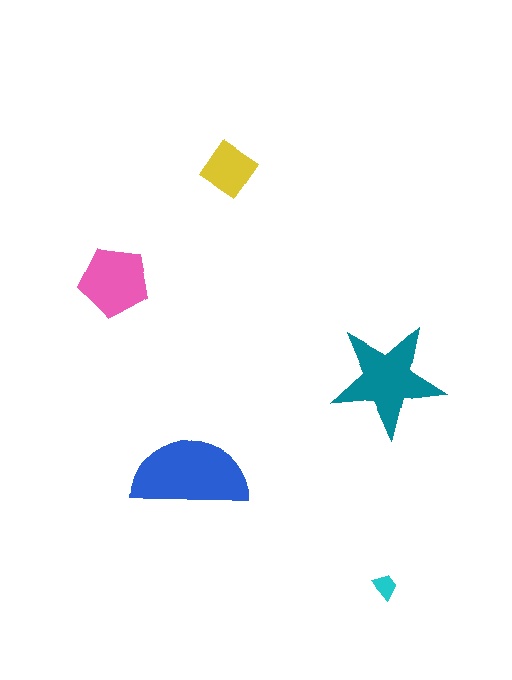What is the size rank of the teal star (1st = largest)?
2nd.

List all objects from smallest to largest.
The cyan trapezoid, the yellow diamond, the pink pentagon, the teal star, the blue semicircle.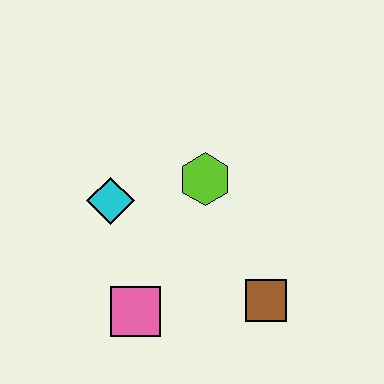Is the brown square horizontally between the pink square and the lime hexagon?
No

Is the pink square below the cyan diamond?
Yes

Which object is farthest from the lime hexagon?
The pink square is farthest from the lime hexagon.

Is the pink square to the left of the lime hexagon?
Yes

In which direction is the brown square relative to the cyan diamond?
The brown square is to the right of the cyan diamond.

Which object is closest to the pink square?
The cyan diamond is closest to the pink square.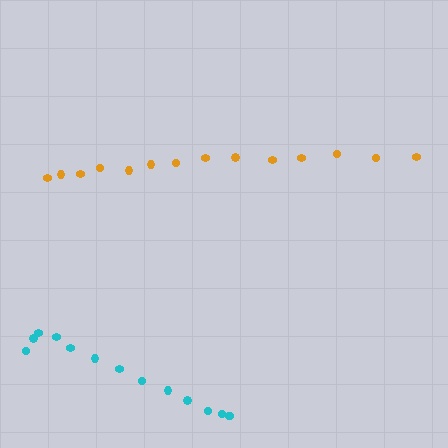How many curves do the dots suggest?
There are 2 distinct paths.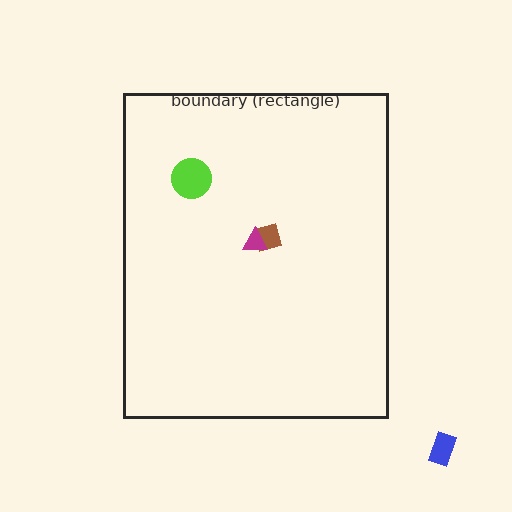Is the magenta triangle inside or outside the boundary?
Inside.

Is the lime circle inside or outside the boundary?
Inside.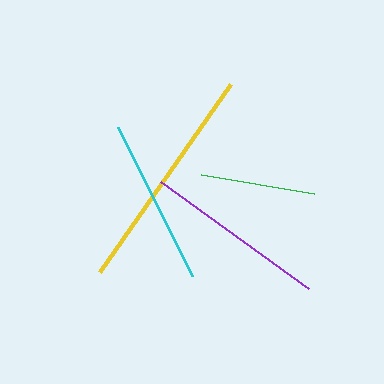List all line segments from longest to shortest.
From longest to shortest: yellow, purple, cyan, green.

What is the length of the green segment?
The green segment is approximately 115 pixels long.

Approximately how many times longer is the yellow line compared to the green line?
The yellow line is approximately 2.0 times the length of the green line.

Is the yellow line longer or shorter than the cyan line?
The yellow line is longer than the cyan line.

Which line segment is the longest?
The yellow line is the longest at approximately 229 pixels.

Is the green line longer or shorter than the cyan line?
The cyan line is longer than the green line.